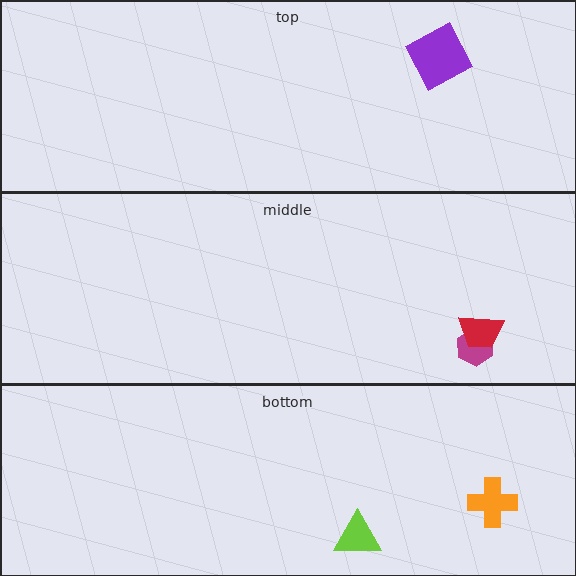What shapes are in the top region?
The purple square.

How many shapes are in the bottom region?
2.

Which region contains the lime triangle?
The bottom region.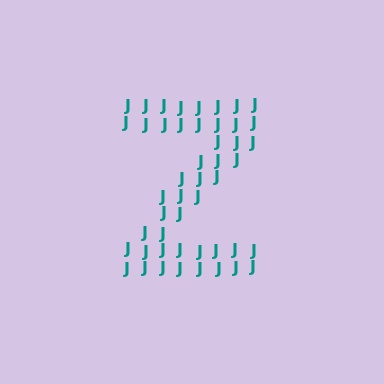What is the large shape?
The large shape is the letter Z.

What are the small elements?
The small elements are letter J's.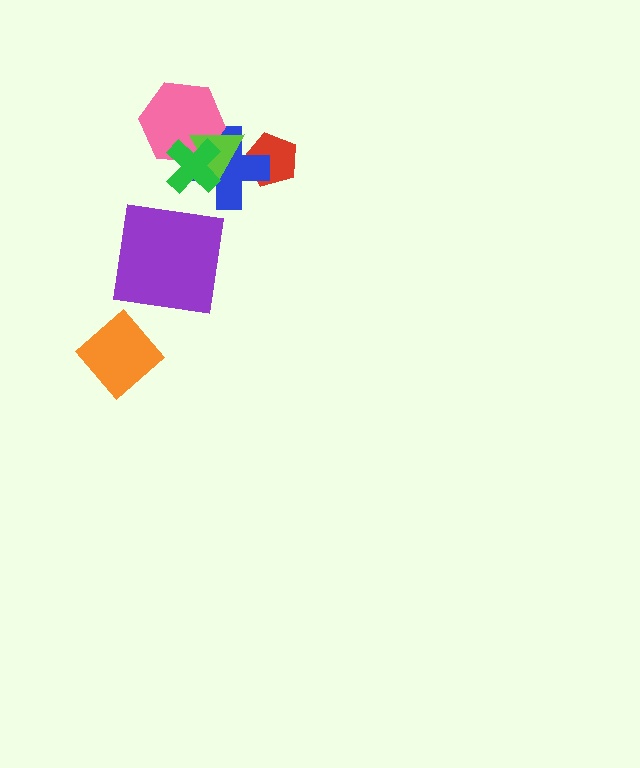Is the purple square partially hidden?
No, no other shape covers it.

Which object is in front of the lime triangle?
The green cross is in front of the lime triangle.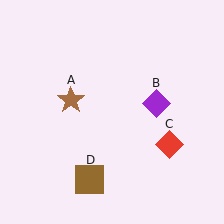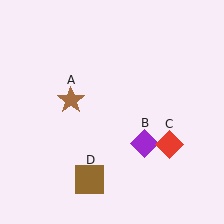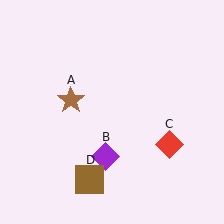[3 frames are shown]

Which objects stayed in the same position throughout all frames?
Brown star (object A) and red diamond (object C) and brown square (object D) remained stationary.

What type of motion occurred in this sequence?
The purple diamond (object B) rotated clockwise around the center of the scene.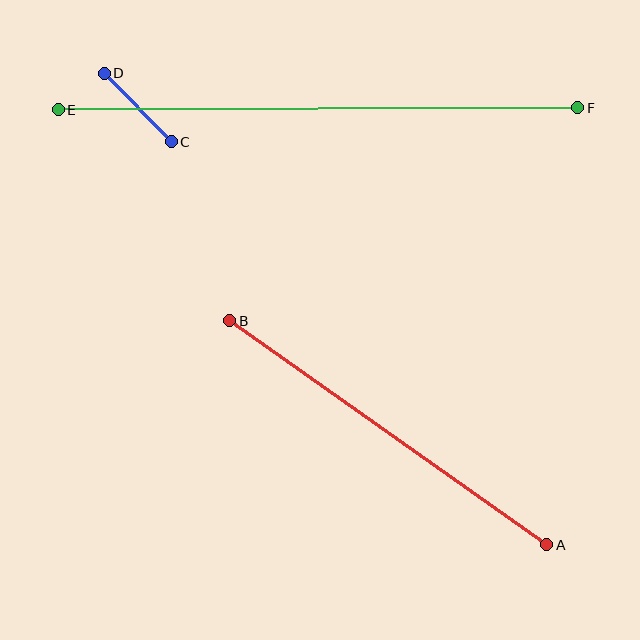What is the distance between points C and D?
The distance is approximately 96 pixels.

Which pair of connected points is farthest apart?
Points E and F are farthest apart.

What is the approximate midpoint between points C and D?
The midpoint is at approximately (138, 108) pixels.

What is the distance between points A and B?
The distance is approximately 388 pixels.